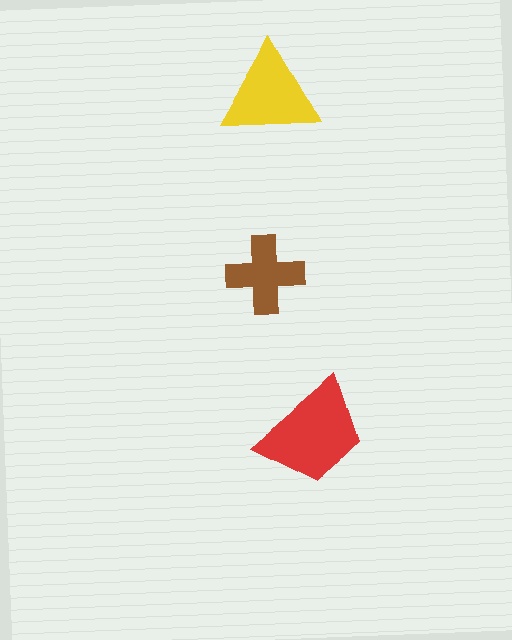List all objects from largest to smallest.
The red trapezoid, the yellow triangle, the brown cross.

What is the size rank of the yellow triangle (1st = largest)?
2nd.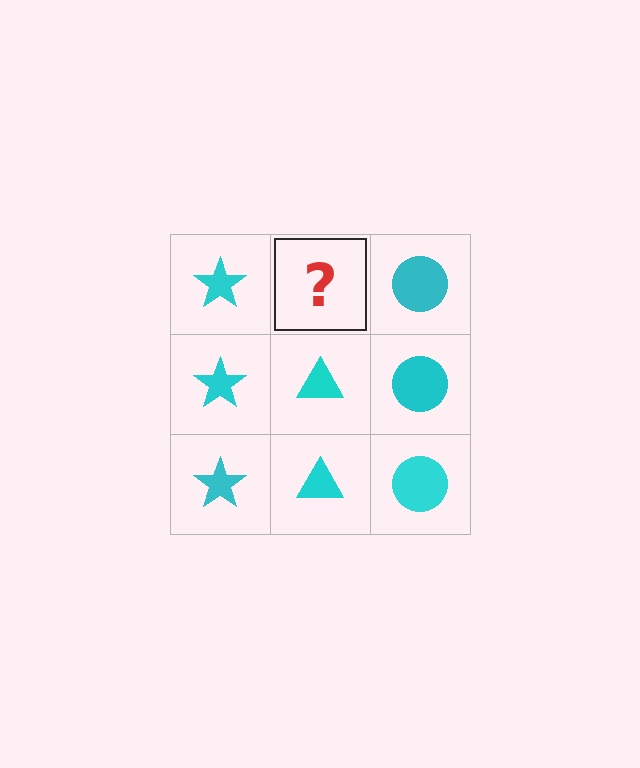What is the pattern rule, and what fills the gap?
The rule is that each column has a consistent shape. The gap should be filled with a cyan triangle.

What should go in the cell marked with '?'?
The missing cell should contain a cyan triangle.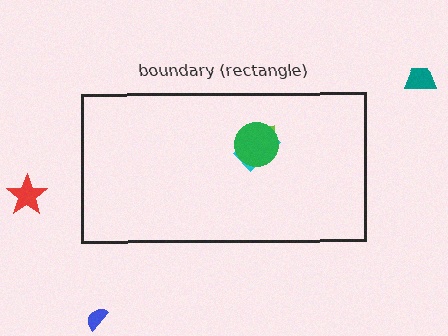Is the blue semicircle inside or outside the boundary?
Outside.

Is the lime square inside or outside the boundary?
Inside.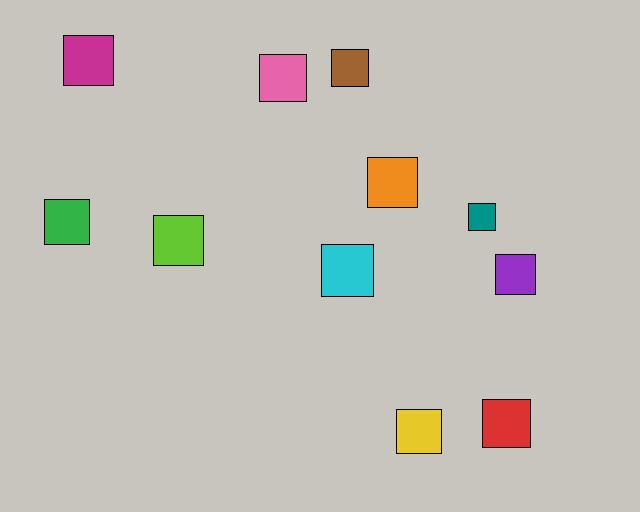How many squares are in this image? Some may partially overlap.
There are 11 squares.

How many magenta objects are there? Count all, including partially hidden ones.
There is 1 magenta object.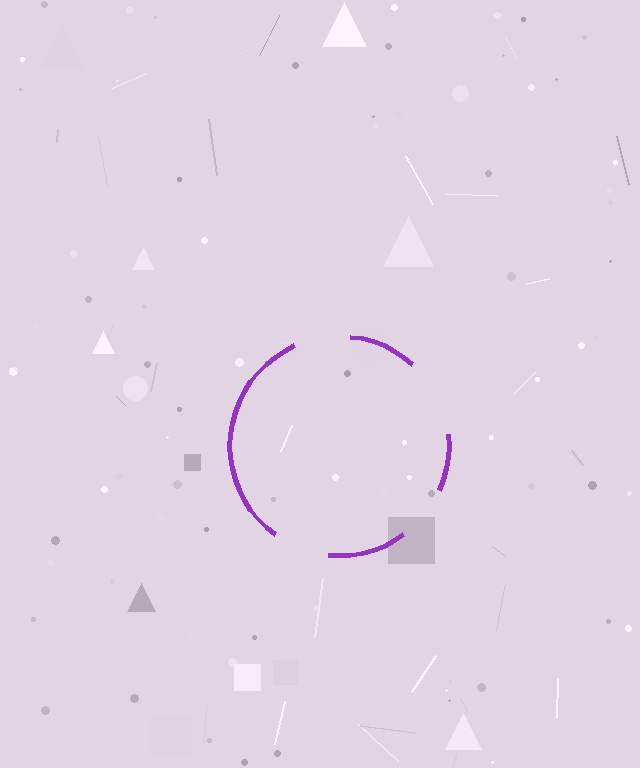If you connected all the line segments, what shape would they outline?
They would outline a circle.